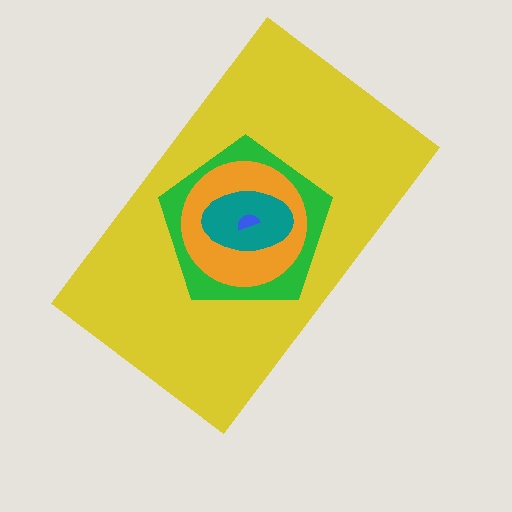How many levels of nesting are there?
5.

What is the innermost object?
The blue semicircle.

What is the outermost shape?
The yellow rectangle.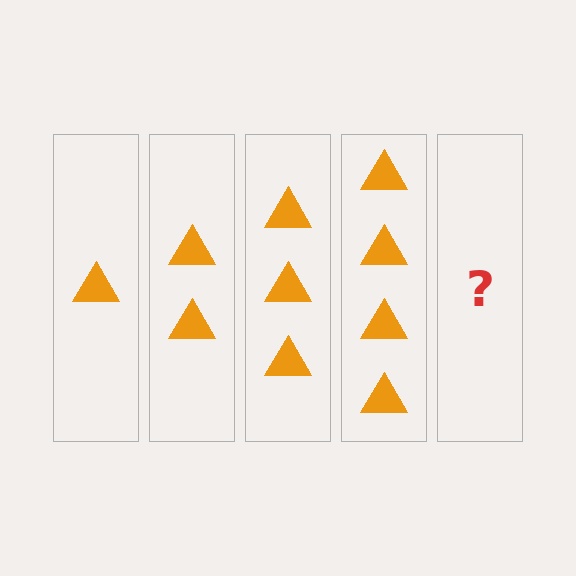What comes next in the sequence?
The next element should be 5 triangles.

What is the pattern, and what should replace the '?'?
The pattern is that each step adds one more triangle. The '?' should be 5 triangles.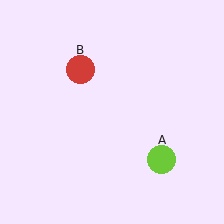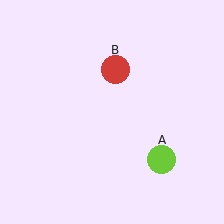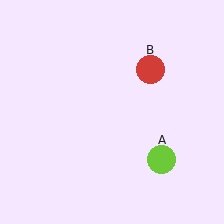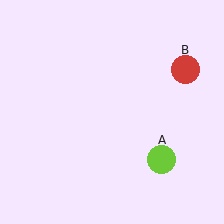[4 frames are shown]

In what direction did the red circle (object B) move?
The red circle (object B) moved right.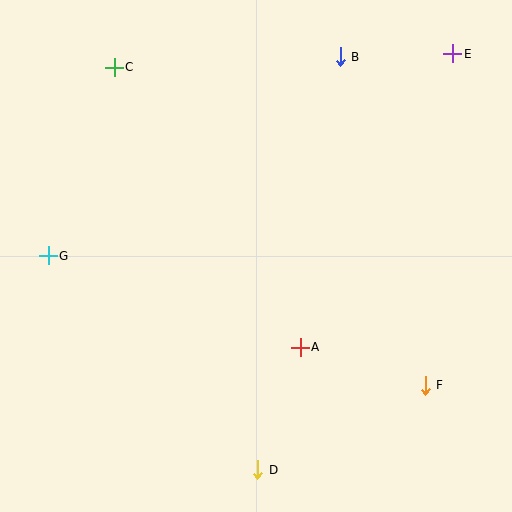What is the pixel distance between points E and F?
The distance between E and F is 333 pixels.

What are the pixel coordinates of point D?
Point D is at (258, 470).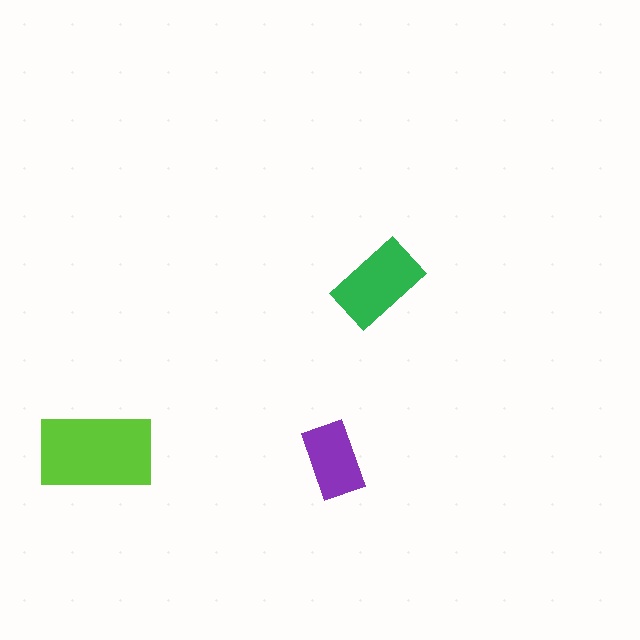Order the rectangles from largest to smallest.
the lime one, the green one, the purple one.